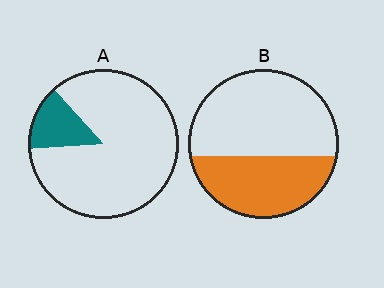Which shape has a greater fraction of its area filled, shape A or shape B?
Shape B.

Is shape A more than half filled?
No.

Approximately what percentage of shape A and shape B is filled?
A is approximately 15% and B is approximately 40%.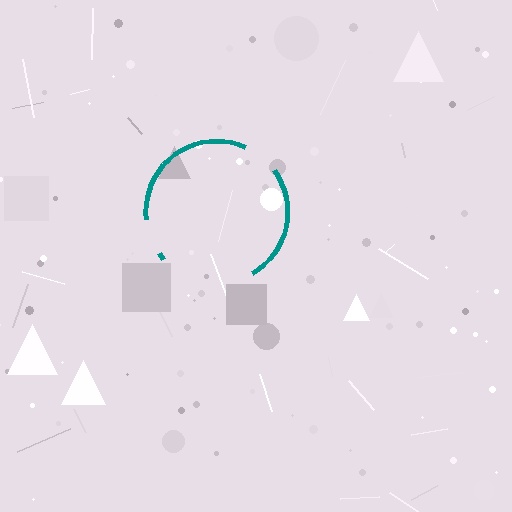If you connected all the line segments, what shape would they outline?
They would outline a circle.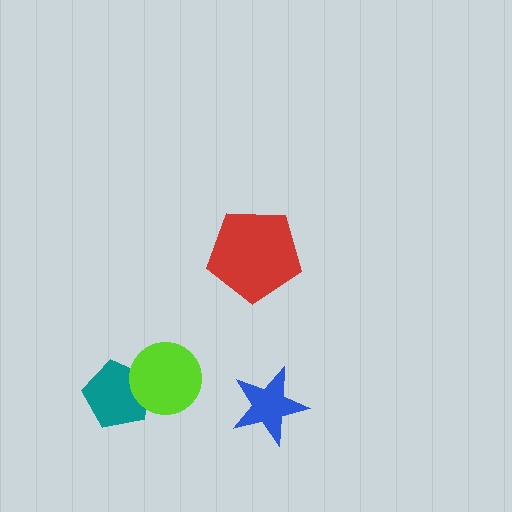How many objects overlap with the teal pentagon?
1 object overlaps with the teal pentagon.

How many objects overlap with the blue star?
0 objects overlap with the blue star.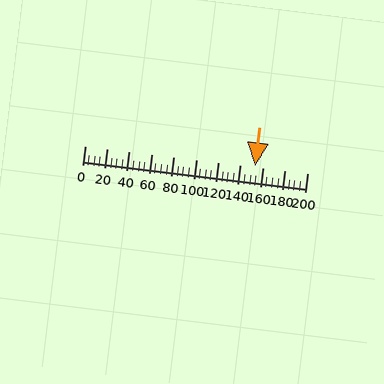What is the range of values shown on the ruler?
The ruler shows values from 0 to 200.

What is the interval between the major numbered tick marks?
The major tick marks are spaced 20 units apart.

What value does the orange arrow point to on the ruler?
The orange arrow points to approximately 153.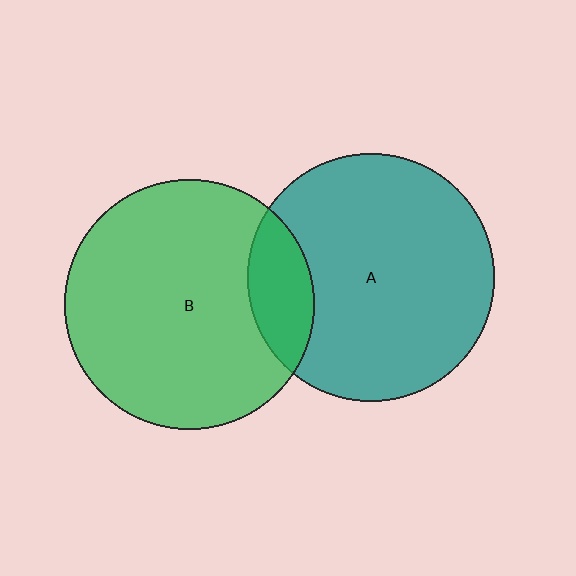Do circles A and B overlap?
Yes.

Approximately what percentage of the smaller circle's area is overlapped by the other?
Approximately 15%.